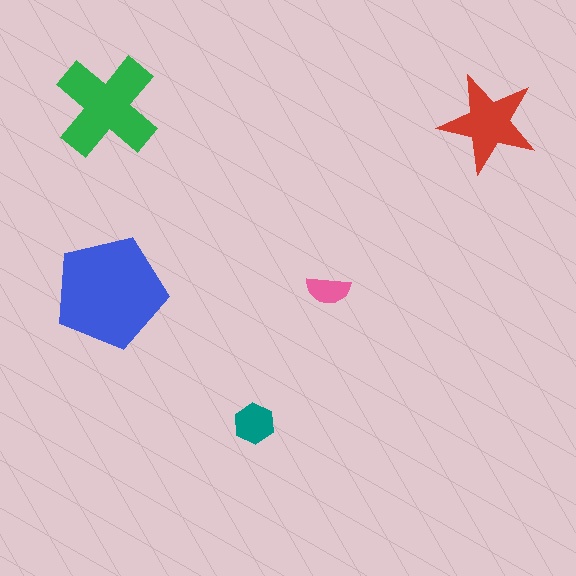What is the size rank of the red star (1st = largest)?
3rd.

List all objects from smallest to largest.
The pink semicircle, the teal hexagon, the red star, the green cross, the blue pentagon.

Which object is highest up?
The green cross is topmost.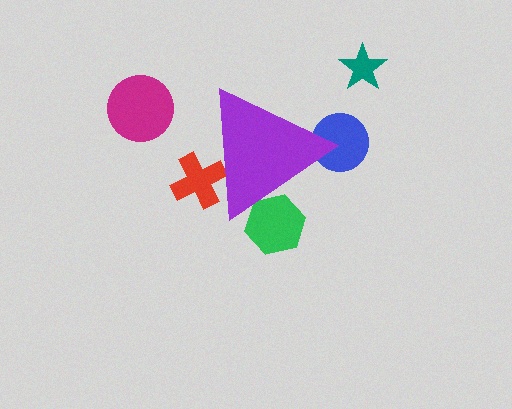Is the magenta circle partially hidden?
No, the magenta circle is fully visible.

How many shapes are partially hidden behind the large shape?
3 shapes are partially hidden.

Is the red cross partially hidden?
Yes, the red cross is partially hidden behind the purple triangle.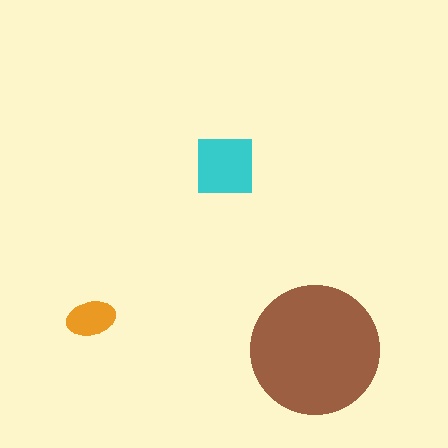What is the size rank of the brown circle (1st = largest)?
1st.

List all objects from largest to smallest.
The brown circle, the cyan square, the orange ellipse.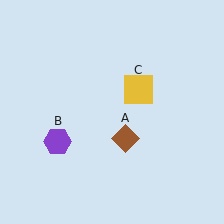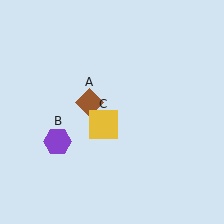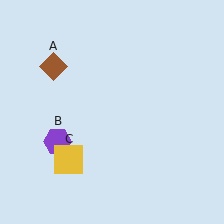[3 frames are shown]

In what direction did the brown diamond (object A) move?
The brown diamond (object A) moved up and to the left.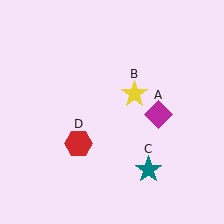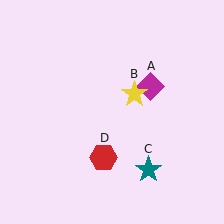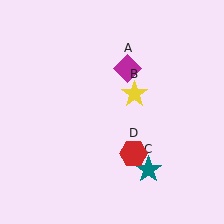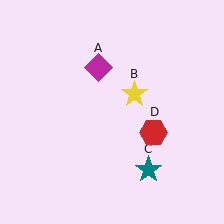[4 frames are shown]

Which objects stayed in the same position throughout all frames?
Yellow star (object B) and teal star (object C) remained stationary.